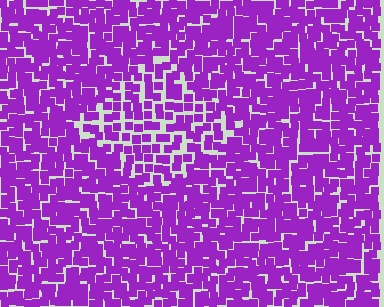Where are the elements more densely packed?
The elements are more densely packed outside the diamond boundary.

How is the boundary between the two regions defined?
The boundary is defined by a change in element density (approximately 1.6x ratio). All elements are the same color, size, and shape.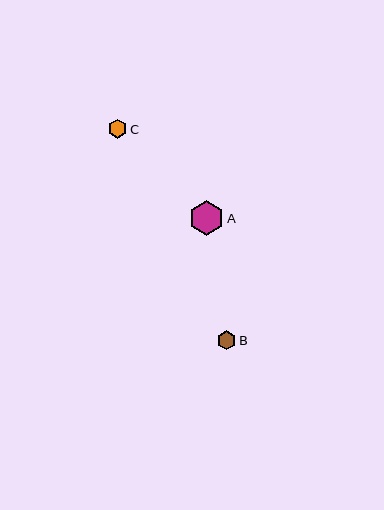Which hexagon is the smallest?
Hexagon C is the smallest with a size of approximately 19 pixels.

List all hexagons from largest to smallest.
From largest to smallest: A, B, C.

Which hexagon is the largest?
Hexagon A is the largest with a size of approximately 35 pixels.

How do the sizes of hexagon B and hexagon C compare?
Hexagon B and hexagon C are approximately the same size.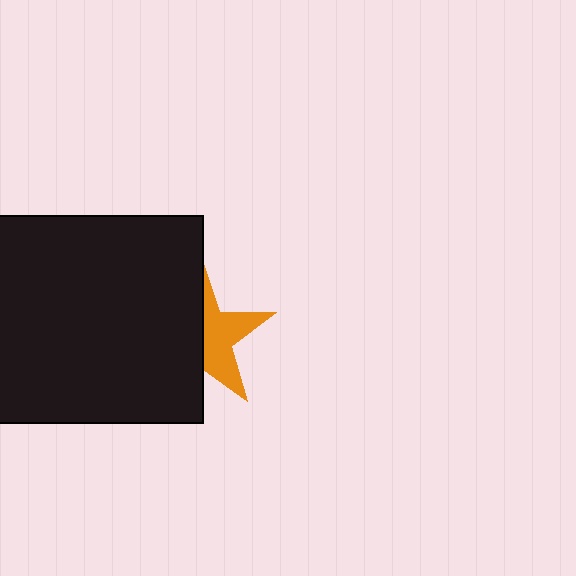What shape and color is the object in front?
The object in front is a black square.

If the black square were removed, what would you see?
You would see the complete orange star.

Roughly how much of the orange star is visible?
About half of it is visible (roughly 47%).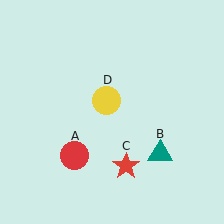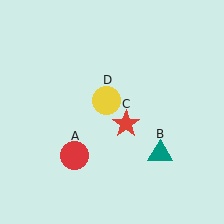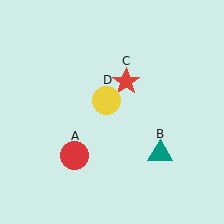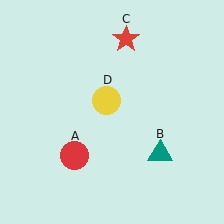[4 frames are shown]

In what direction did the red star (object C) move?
The red star (object C) moved up.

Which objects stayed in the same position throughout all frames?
Red circle (object A) and teal triangle (object B) and yellow circle (object D) remained stationary.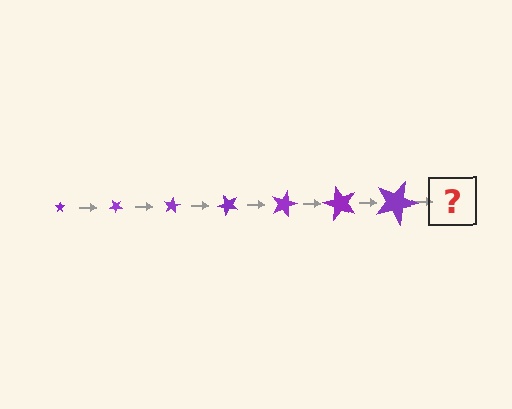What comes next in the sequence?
The next element should be a star, larger than the previous one and rotated 280 degrees from the start.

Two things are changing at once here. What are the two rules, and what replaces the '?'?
The two rules are that the star grows larger each step and it rotates 40 degrees each step. The '?' should be a star, larger than the previous one and rotated 280 degrees from the start.